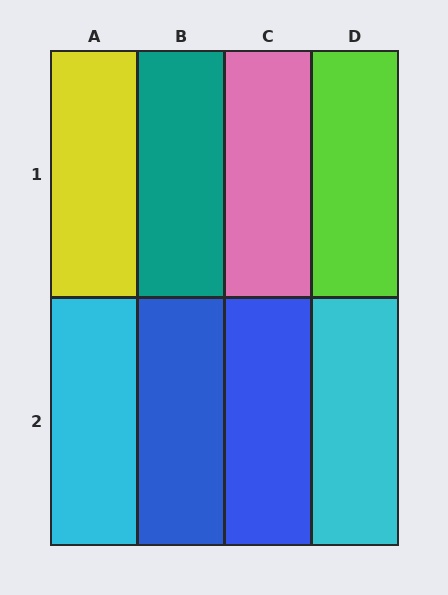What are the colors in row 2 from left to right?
Cyan, blue, blue, cyan.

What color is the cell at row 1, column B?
Teal.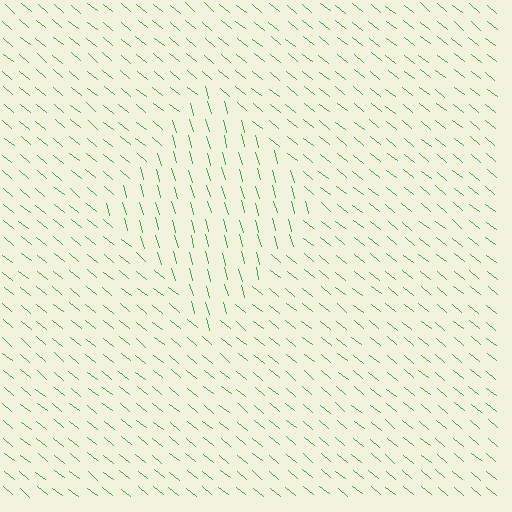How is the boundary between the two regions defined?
The boundary is defined purely by a change in line orientation (approximately 35 degrees difference). All lines are the same color and thickness.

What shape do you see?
I see a diamond.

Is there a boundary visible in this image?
Yes, there is a texture boundary formed by a change in line orientation.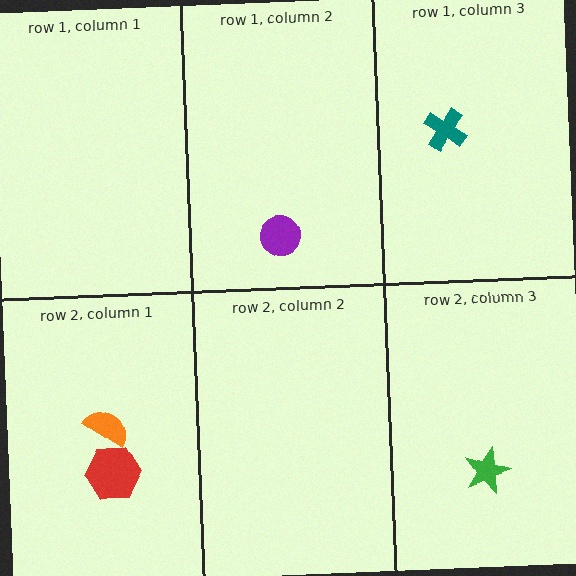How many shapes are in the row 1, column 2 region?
1.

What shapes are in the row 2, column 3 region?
The green star.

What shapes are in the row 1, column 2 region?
The purple circle.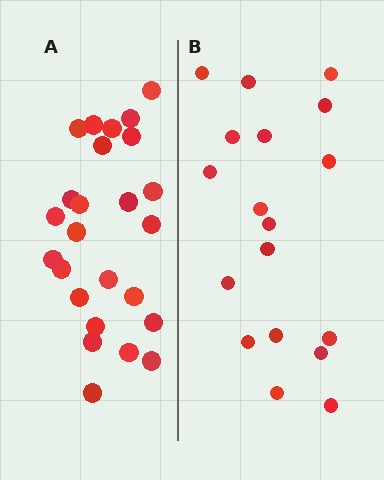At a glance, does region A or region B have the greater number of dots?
Region A (the left region) has more dots.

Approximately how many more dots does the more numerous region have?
Region A has roughly 8 or so more dots than region B.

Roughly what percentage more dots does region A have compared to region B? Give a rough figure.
About 40% more.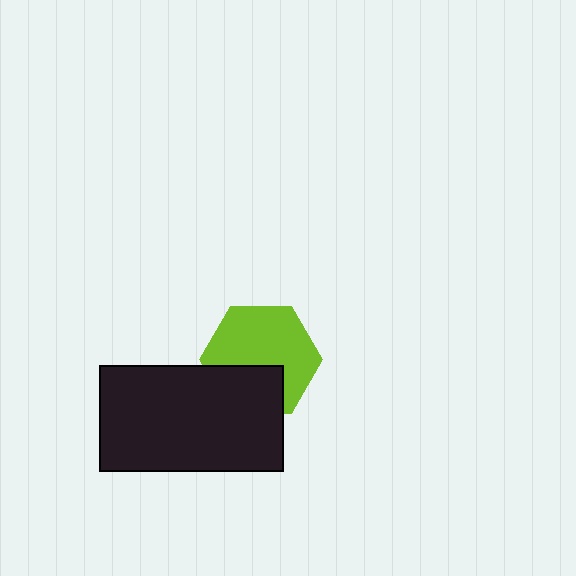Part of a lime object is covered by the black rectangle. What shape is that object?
It is a hexagon.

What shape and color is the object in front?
The object in front is a black rectangle.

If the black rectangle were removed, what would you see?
You would see the complete lime hexagon.